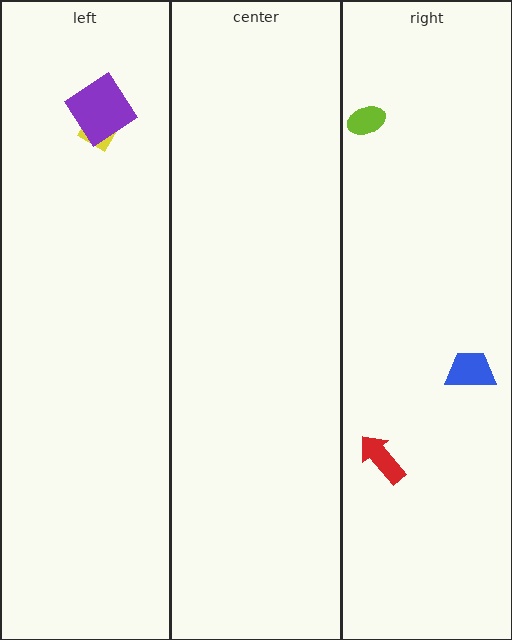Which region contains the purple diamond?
The left region.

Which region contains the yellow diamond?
The left region.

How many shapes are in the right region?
3.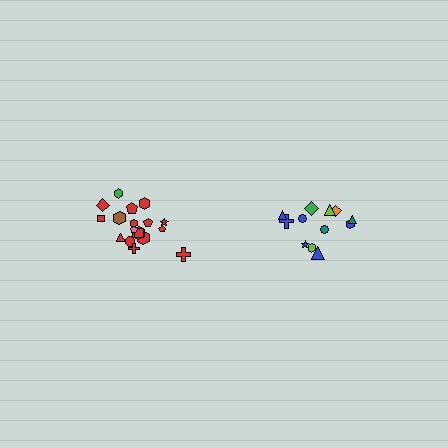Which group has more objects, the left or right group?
The left group.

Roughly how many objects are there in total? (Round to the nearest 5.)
Roughly 30 objects in total.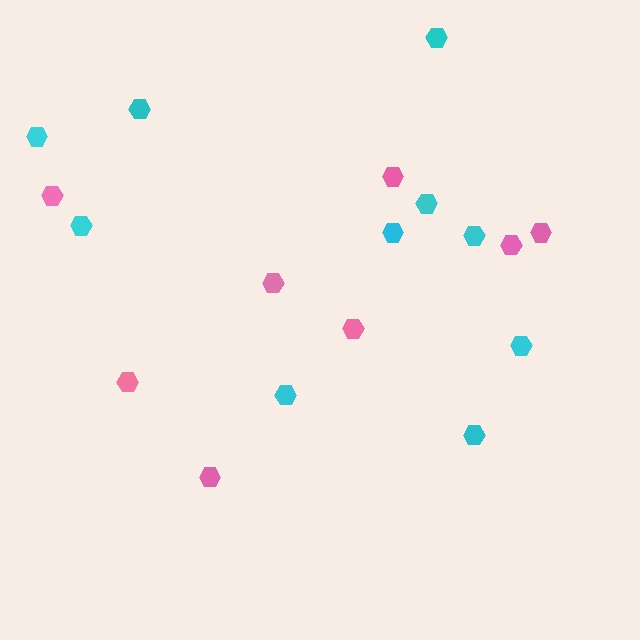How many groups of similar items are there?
There are 2 groups: one group of pink hexagons (8) and one group of cyan hexagons (10).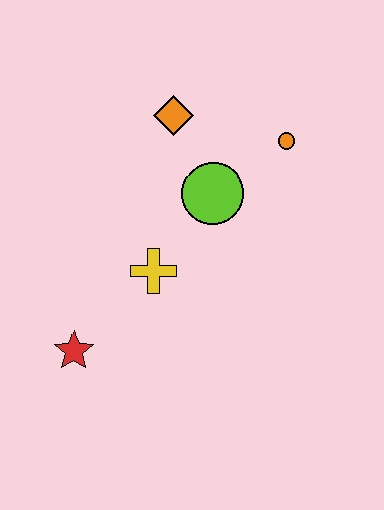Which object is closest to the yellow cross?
The lime circle is closest to the yellow cross.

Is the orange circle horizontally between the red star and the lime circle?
No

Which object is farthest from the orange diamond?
The red star is farthest from the orange diamond.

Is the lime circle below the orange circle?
Yes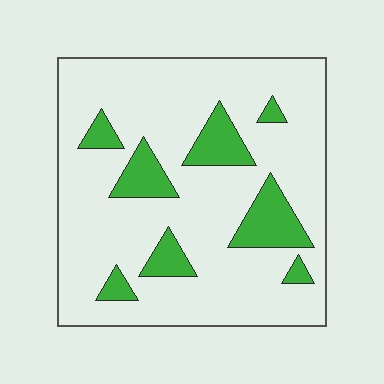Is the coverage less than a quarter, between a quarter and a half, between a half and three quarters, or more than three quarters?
Less than a quarter.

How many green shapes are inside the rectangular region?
8.